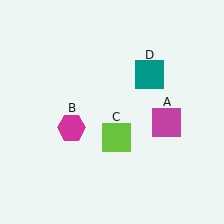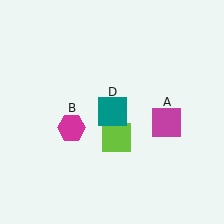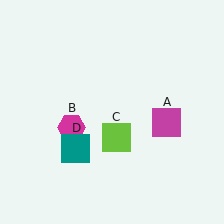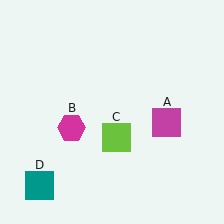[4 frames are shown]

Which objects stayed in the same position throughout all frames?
Magenta square (object A) and magenta hexagon (object B) and lime square (object C) remained stationary.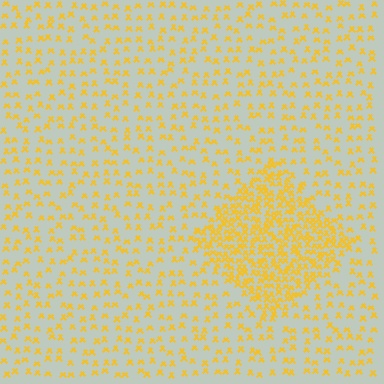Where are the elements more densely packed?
The elements are more densely packed inside the diamond boundary.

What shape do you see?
I see a diamond.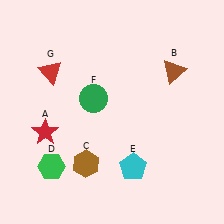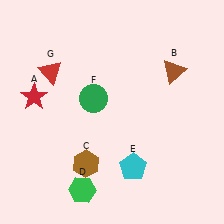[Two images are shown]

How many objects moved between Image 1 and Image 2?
2 objects moved between the two images.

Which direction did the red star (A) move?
The red star (A) moved up.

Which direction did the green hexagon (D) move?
The green hexagon (D) moved right.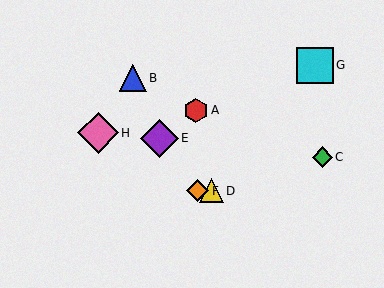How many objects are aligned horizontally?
2 objects (D, F) are aligned horizontally.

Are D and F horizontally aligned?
Yes, both are at y≈191.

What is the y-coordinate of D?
Object D is at y≈191.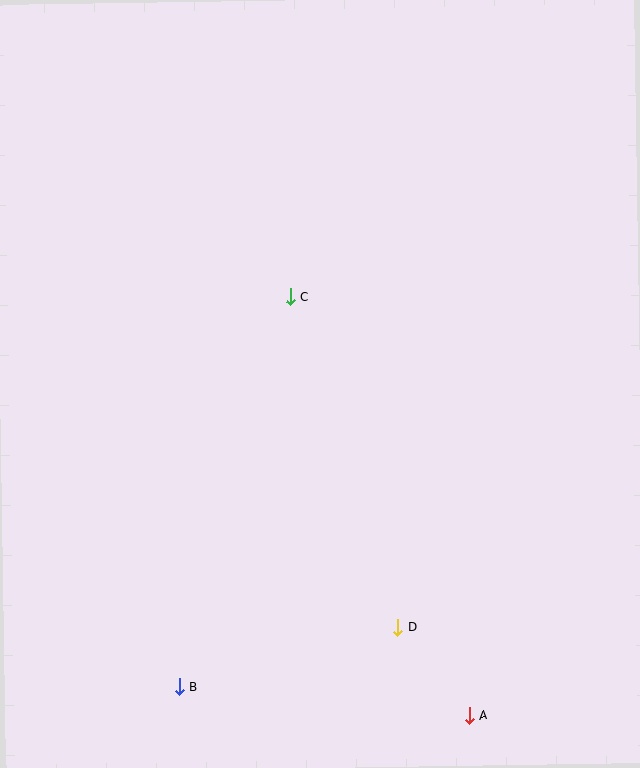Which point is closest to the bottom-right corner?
Point A is closest to the bottom-right corner.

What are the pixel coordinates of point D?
Point D is at (397, 627).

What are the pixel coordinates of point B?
Point B is at (179, 687).